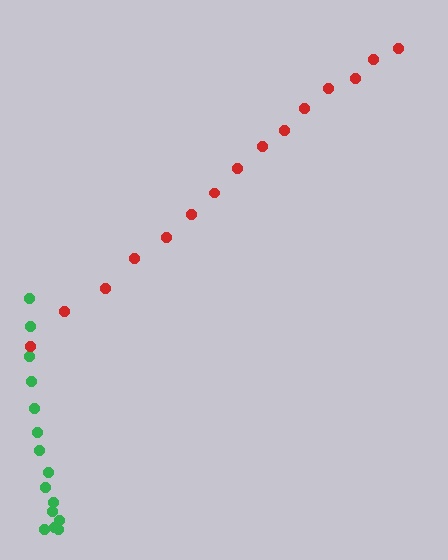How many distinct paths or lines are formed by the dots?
There are 2 distinct paths.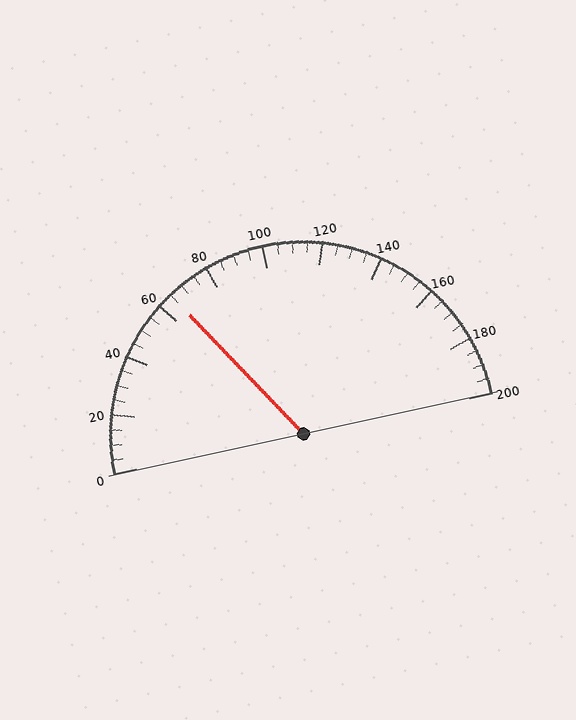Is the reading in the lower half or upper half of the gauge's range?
The reading is in the lower half of the range (0 to 200).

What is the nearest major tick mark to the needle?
The nearest major tick mark is 60.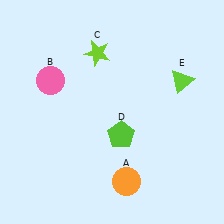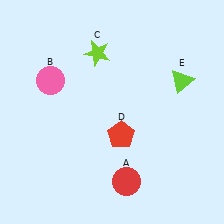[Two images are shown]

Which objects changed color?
A changed from orange to red. D changed from lime to red.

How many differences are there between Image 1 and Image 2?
There are 2 differences between the two images.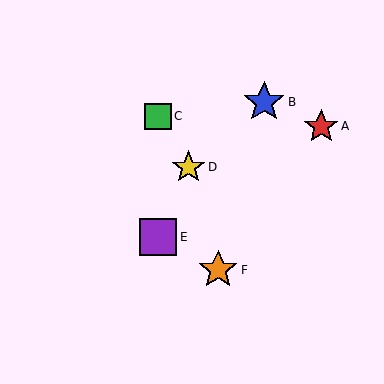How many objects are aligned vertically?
2 objects (C, E) are aligned vertically.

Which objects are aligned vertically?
Objects C, E are aligned vertically.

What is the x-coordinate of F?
Object F is at x≈218.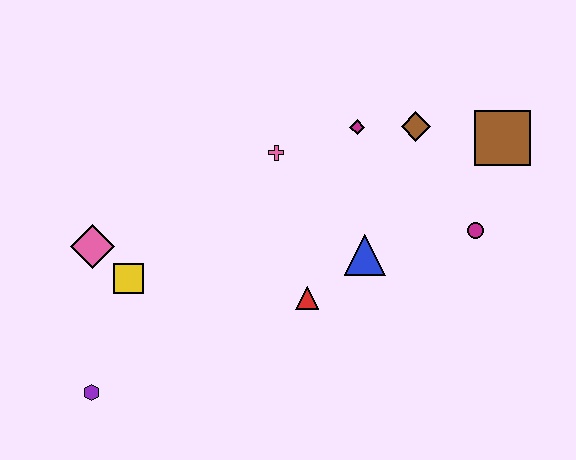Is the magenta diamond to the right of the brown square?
No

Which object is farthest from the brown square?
The purple hexagon is farthest from the brown square.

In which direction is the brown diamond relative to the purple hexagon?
The brown diamond is to the right of the purple hexagon.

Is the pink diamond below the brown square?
Yes